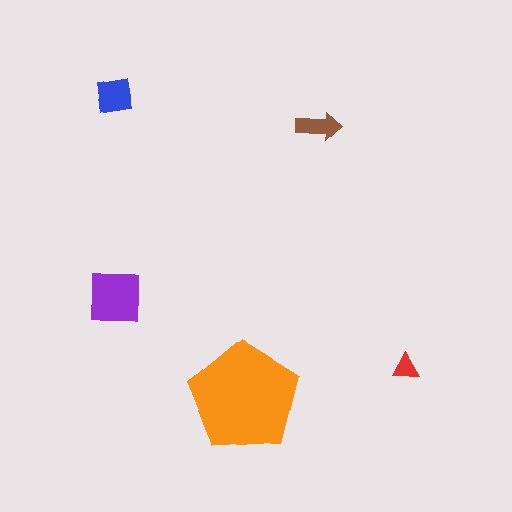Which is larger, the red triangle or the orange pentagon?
The orange pentagon.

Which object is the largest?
The orange pentagon.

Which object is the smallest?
The red triangle.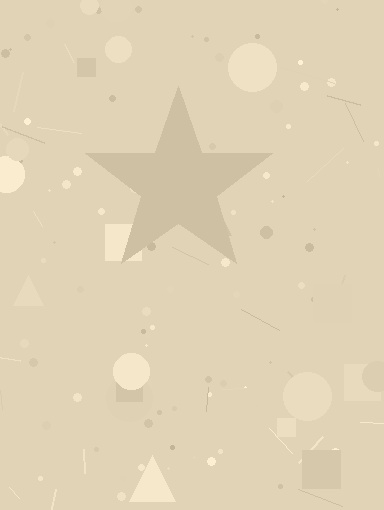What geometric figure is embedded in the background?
A star is embedded in the background.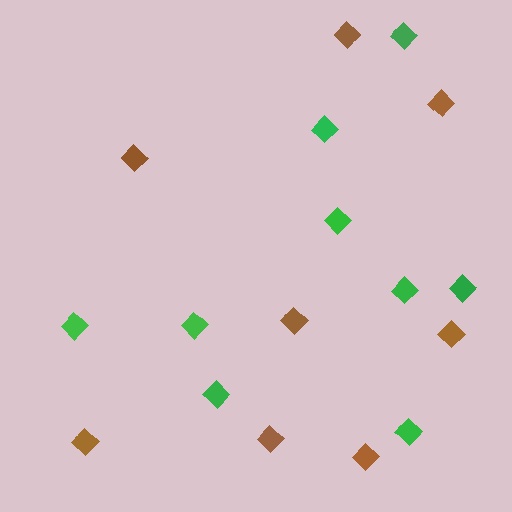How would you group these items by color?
There are 2 groups: one group of brown diamonds (8) and one group of green diamonds (9).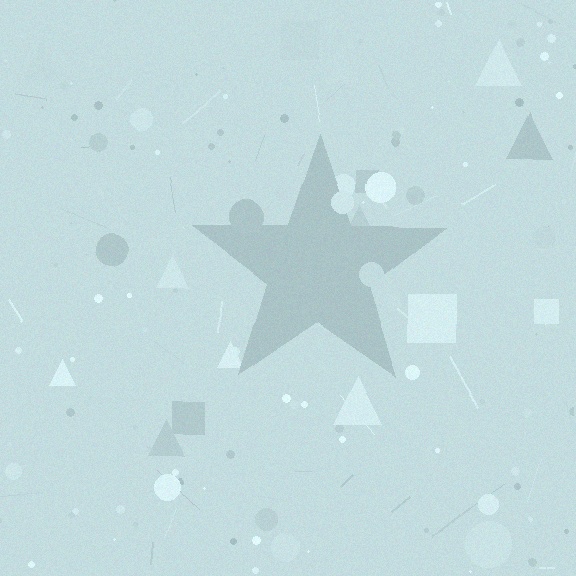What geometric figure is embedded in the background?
A star is embedded in the background.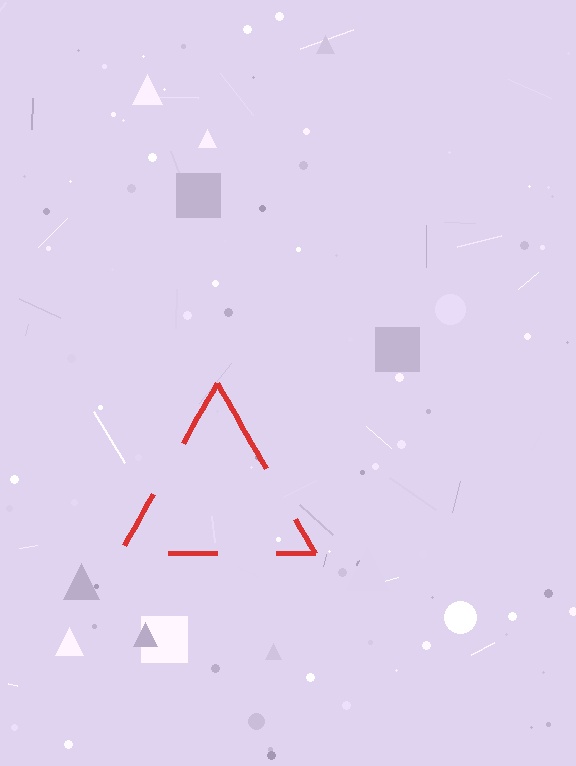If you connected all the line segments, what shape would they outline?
They would outline a triangle.